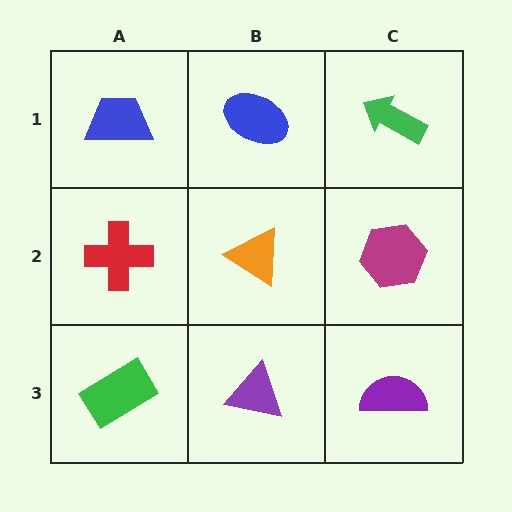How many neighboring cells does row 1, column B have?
3.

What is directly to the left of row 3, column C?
A purple triangle.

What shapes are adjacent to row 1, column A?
A red cross (row 2, column A), a blue ellipse (row 1, column B).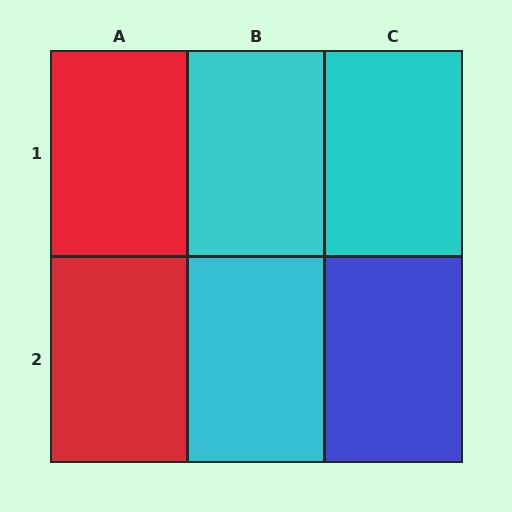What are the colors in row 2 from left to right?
Red, cyan, blue.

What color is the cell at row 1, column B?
Cyan.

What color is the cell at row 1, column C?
Cyan.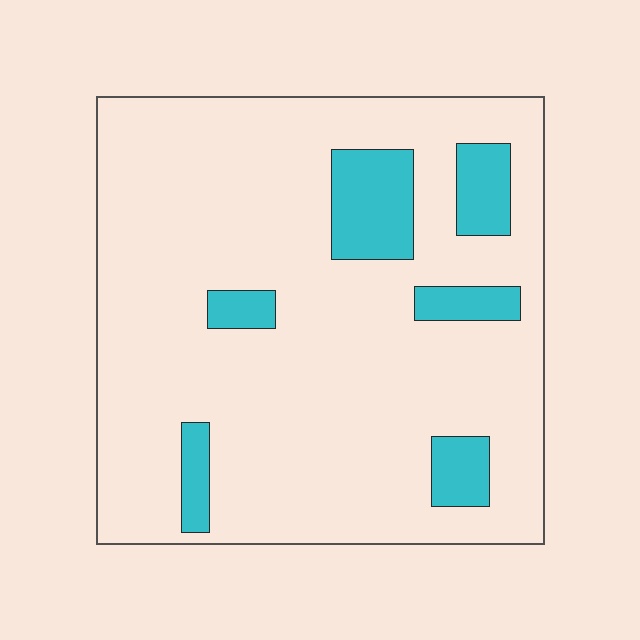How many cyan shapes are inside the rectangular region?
6.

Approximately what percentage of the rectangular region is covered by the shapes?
Approximately 15%.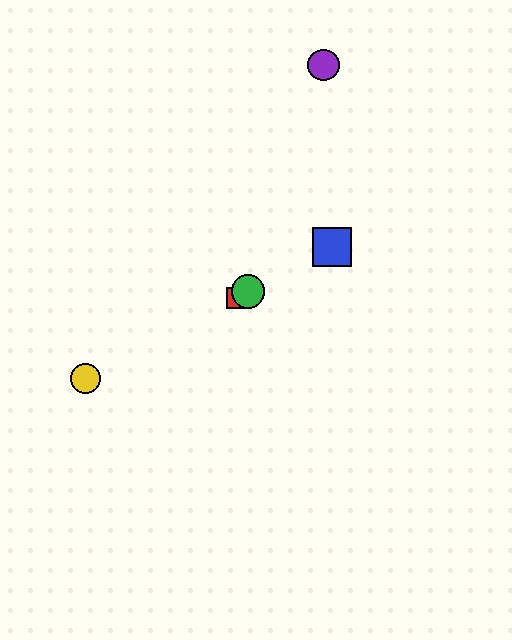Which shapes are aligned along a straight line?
The red square, the blue square, the green circle, the yellow circle are aligned along a straight line.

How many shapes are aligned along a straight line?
4 shapes (the red square, the blue square, the green circle, the yellow circle) are aligned along a straight line.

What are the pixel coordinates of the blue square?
The blue square is at (332, 247).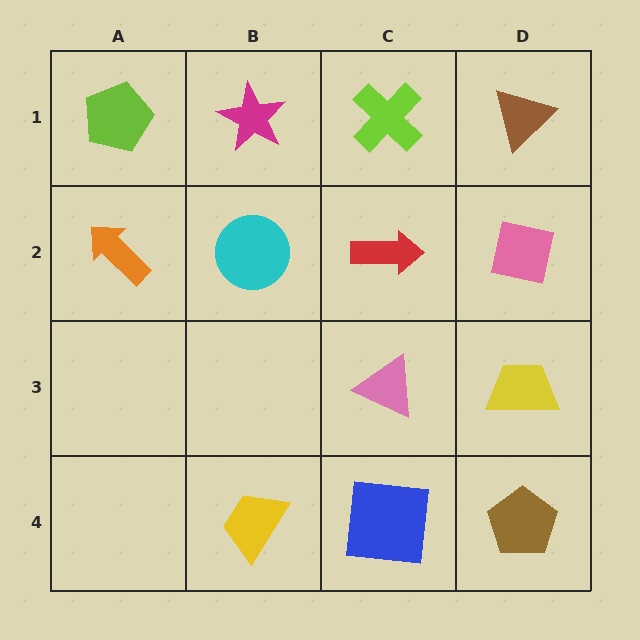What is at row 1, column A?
A lime pentagon.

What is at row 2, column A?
An orange arrow.